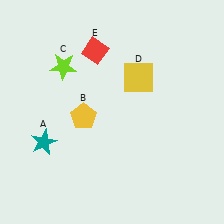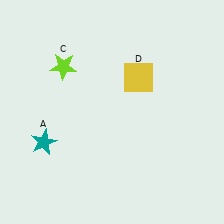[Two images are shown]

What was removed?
The red diamond (E), the yellow pentagon (B) were removed in Image 2.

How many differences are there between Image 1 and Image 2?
There are 2 differences between the two images.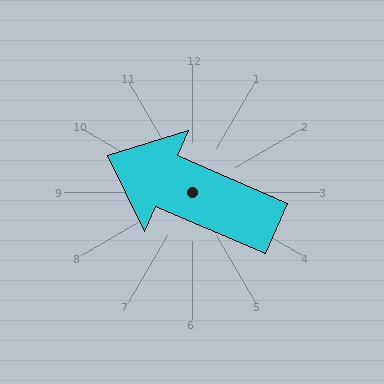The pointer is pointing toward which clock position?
Roughly 10 o'clock.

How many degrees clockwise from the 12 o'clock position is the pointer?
Approximately 293 degrees.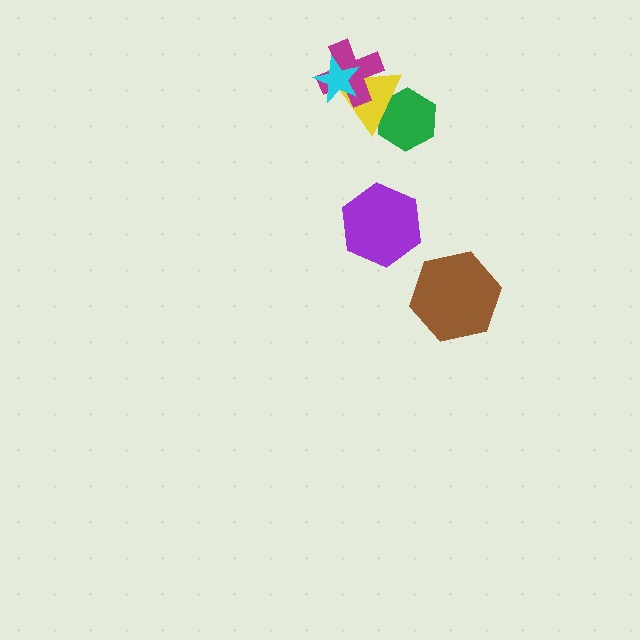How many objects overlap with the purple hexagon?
0 objects overlap with the purple hexagon.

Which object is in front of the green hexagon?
The yellow triangle is in front of the green hexagon.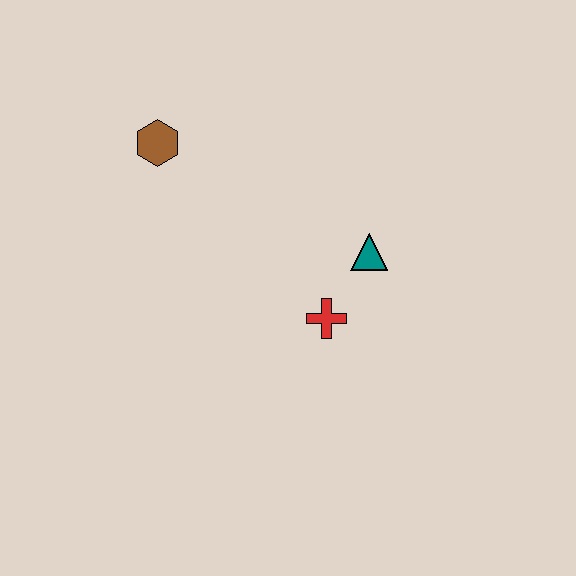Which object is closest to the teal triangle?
The red cross is closest to the teal triangle.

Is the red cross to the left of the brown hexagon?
No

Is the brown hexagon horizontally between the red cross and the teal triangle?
No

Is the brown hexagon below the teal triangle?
No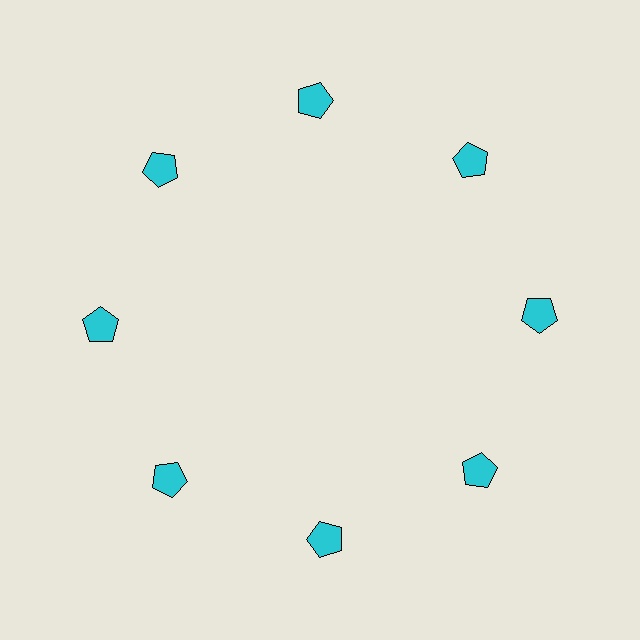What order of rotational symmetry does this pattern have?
This pattern has 8-fold rotational symmetry.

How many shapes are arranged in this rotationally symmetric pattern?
There are 8 shapes, arranged in 8 groups of 1.